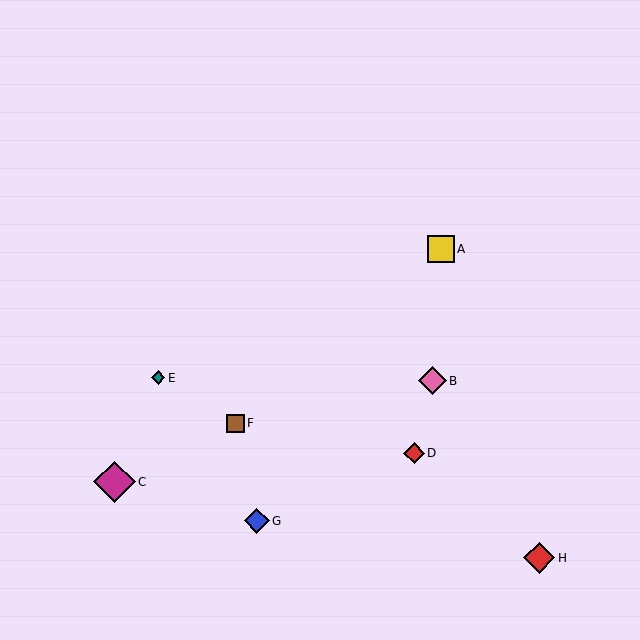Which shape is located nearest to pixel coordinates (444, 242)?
The yellow square (labeled A) at (441, 249) is nearest to that location.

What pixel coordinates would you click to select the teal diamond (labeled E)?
Click at (158, 378) to select the teal diamond E.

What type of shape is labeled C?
Shape C is a magenta diamond.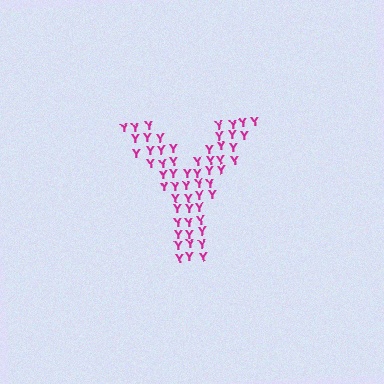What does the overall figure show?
The overall figure shows the letter Y.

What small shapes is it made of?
It is made of small letter Y's.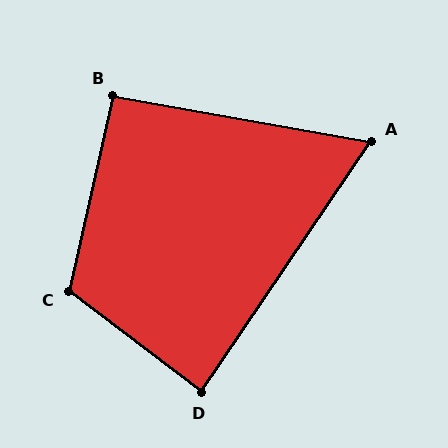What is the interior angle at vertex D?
Approximately 87 degrees (approximately right).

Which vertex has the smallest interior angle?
A, at approximately 66 degrees.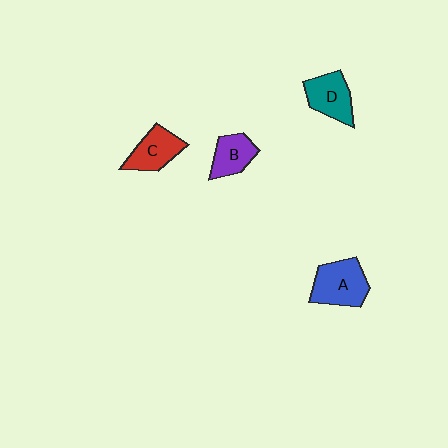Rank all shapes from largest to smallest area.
From largest to smallest: A (blue), D (teal), C (red), B (purple).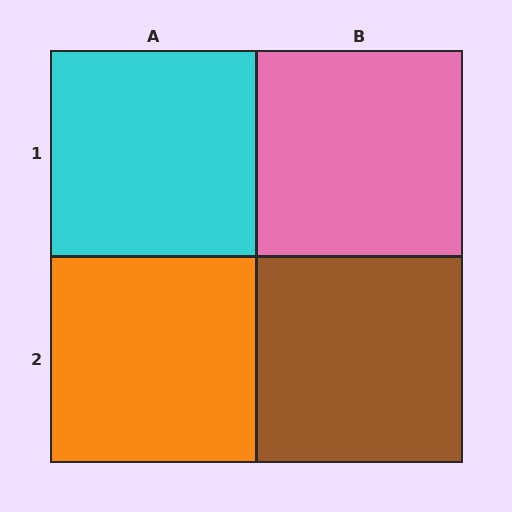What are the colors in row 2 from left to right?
Orange, brown.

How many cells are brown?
1 cell is brown.